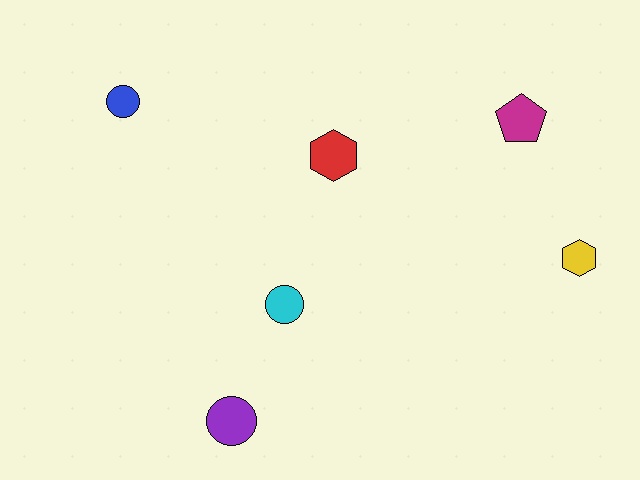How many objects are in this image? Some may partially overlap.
There are 6 objects.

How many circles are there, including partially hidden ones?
There are 3 circles.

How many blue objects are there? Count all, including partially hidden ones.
There is 1 blue object.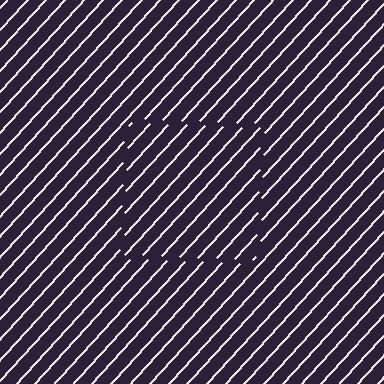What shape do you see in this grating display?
An illusory square. The interior of the shape contains the same grating, shifted by half a period — the contour is defined by the phase discontinuity where line-ends from the inner and outer gratings abut.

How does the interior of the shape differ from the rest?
The interior of the shape contains the same grating, shifted by half a period — the contour is defined by the phase discontinuity where line-ends from the inner and outer gratings abut.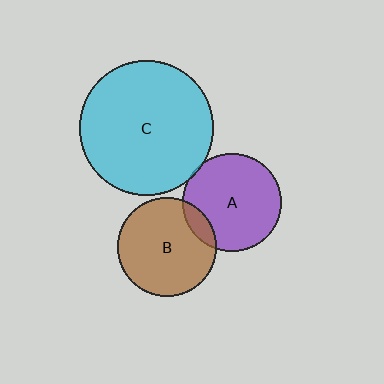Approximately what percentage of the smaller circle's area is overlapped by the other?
Approximately 10%.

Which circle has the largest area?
Circle C (cyan).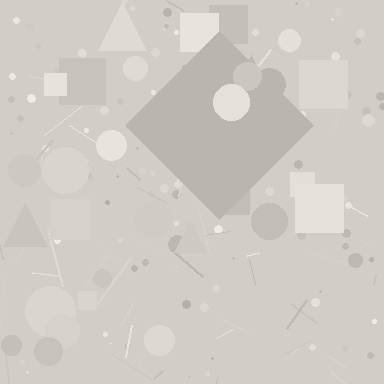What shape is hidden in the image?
A diamond is hidden in the image.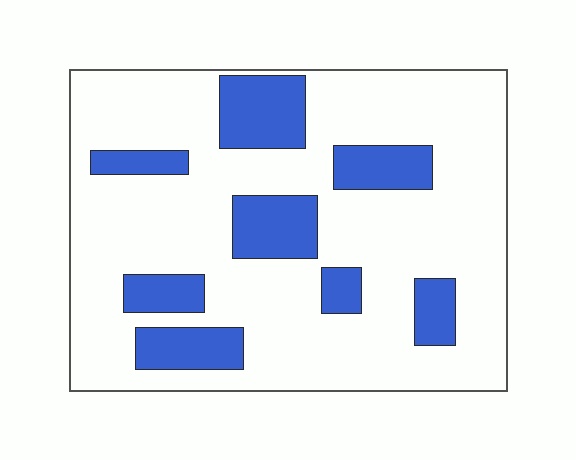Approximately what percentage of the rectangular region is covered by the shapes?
Approximately 20%.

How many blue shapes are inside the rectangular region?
8.